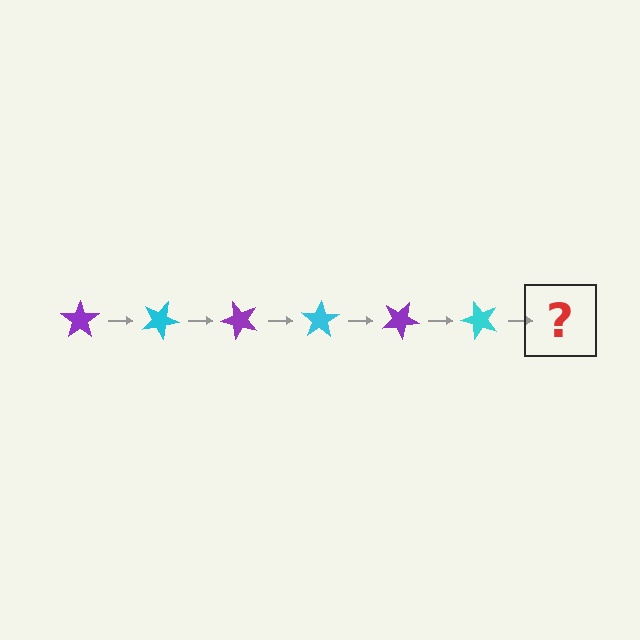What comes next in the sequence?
The next element should be a purple star, rotated 150 degrees from the start.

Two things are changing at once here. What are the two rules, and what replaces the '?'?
The two rules are that it rotates 25 degrees each step and the color cycles through purple and cyan. The '?' should be a purple star, rotated 150 degrees from the start.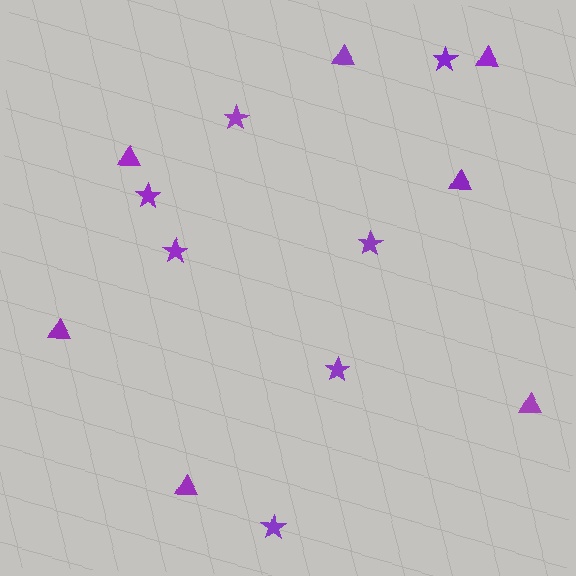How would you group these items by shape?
There are 2 groups: one group of triangles (7) and one group of stars (7).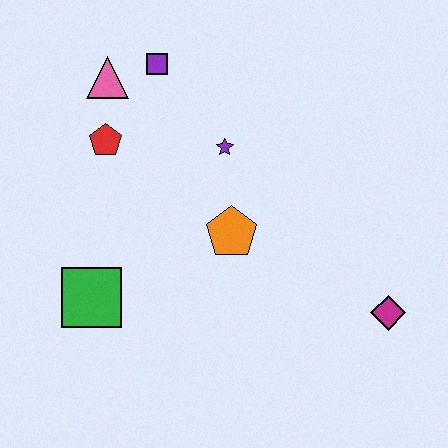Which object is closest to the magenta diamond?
The orange pentagon is closest to the magenta diamond.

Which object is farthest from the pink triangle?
The magenta diamond is farthest from the pink triangle.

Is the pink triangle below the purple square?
Yes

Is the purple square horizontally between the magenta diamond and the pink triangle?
Yes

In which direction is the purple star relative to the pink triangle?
The purple star is to the right of the pink triangle.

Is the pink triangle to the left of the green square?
No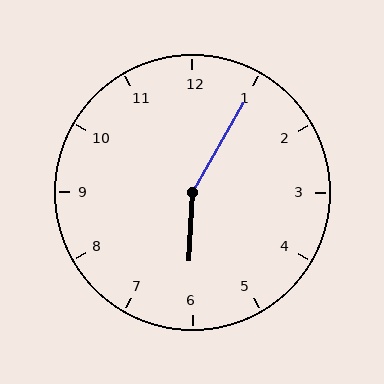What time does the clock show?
6:05.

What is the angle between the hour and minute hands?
Approximately 152 degrees.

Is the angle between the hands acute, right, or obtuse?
It is obtuse.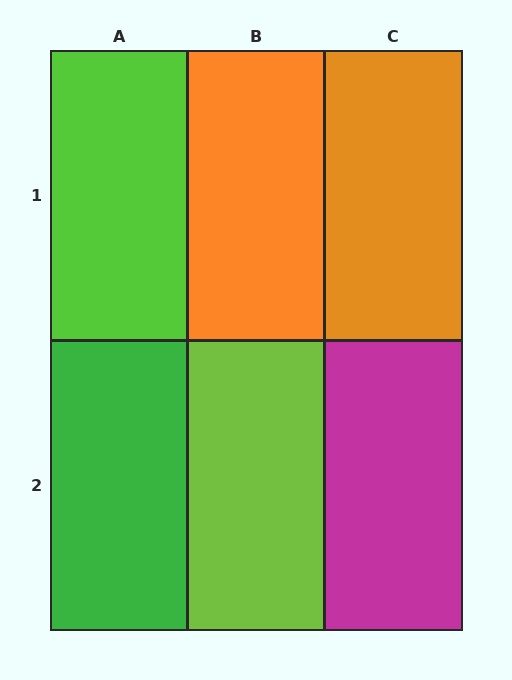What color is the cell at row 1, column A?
Lime.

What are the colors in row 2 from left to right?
Green, lime, magenta.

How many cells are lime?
2 cells are lime.